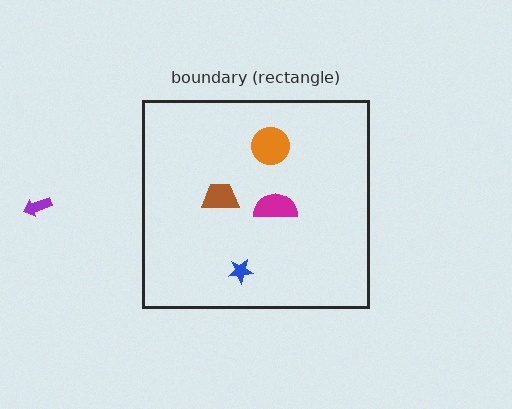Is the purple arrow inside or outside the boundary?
Outside.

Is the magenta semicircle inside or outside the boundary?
Inside.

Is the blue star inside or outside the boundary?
Inside.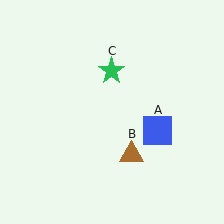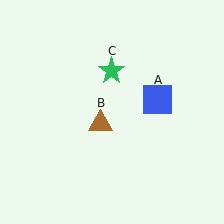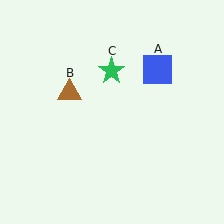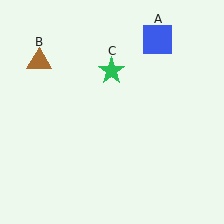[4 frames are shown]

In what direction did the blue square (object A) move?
The blue square (object A) moved up.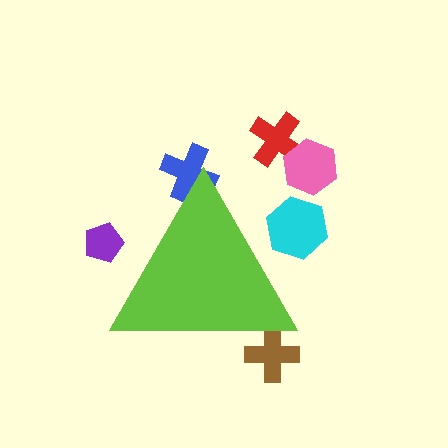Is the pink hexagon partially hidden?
No, the pink hexagon is fully visible.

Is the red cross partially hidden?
No, the red cross is fully visible.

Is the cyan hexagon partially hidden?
Yes, the cyan hexagon is partially hidden behind the lime triangle.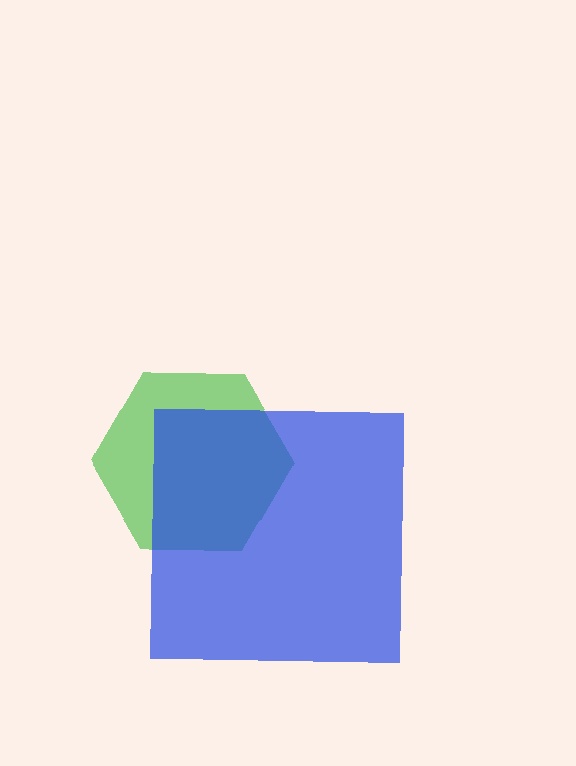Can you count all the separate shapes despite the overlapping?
Yes, there are 2 separate shapes.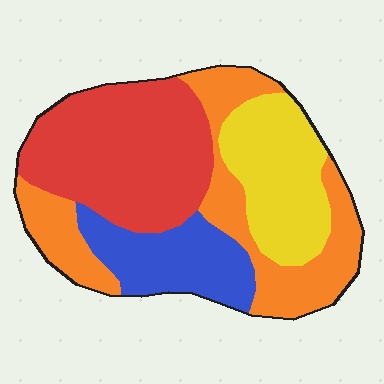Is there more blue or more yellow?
Yellow.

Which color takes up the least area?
Blue, at roughly 15%.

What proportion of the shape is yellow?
Yellow covers around 20% of the shape.